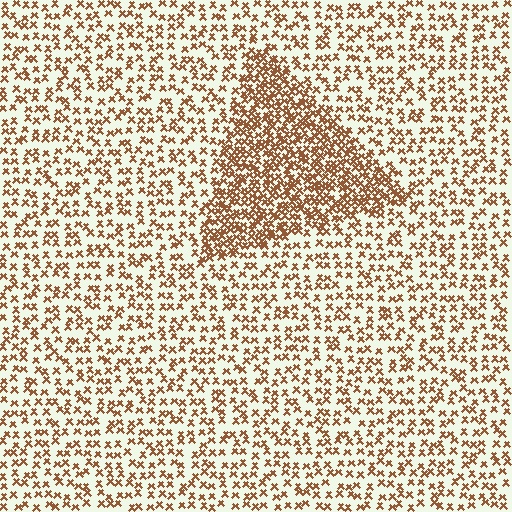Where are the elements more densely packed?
The elements are more densely packed inside the triangle boundary.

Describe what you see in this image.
The image contains small brown elements arranged at two different densities. A triangle-shaped region is visible where the elements are more densely packed than the surrounding area.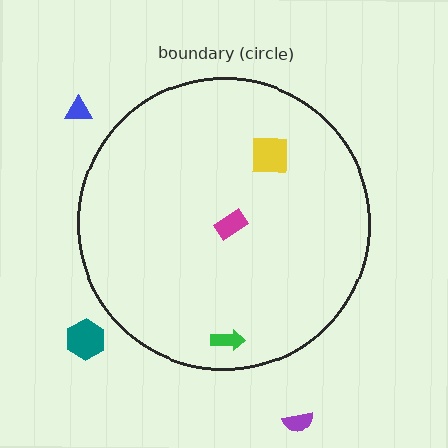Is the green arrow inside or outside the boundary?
Inside.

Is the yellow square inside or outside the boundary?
Inside.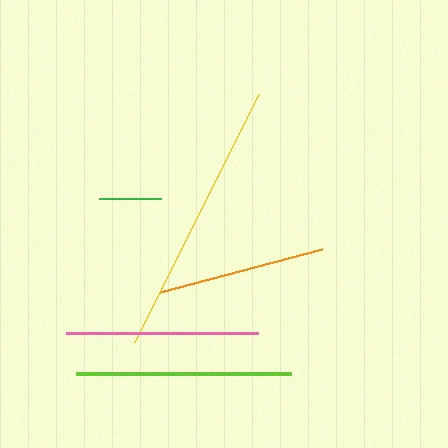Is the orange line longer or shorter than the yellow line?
The yellow line is longer than the orange line.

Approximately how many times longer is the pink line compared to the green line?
The pink line is approximately 3.1 times the length of the green line.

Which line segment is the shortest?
The green line is the shortest at approximately 62 pixels.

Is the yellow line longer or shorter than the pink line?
The yellow line is longer than the pink line.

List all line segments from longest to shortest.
From longest to shortest: yellow, lime, pink, orange, green.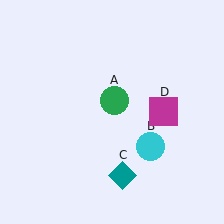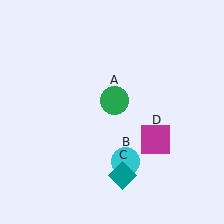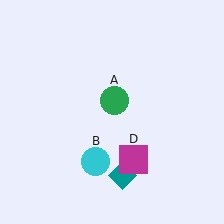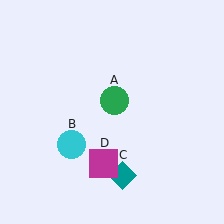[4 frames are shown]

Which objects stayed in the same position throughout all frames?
Green circle (object A) and teal diamond (object C) remained stationary.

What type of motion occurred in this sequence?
The cyan circle (object B), magenta square (object D) rotated clockwise around the center of the scene.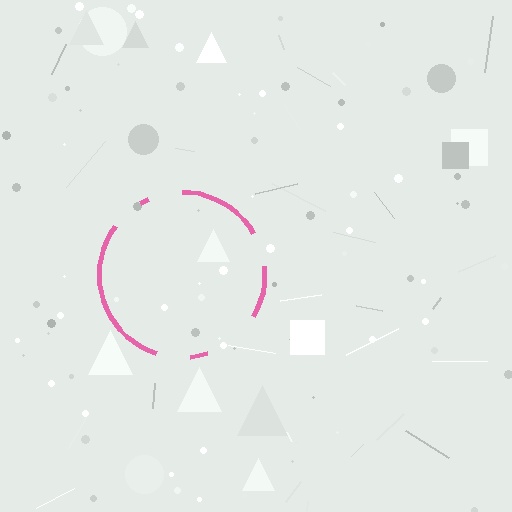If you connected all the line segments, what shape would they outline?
They would outline a circle.